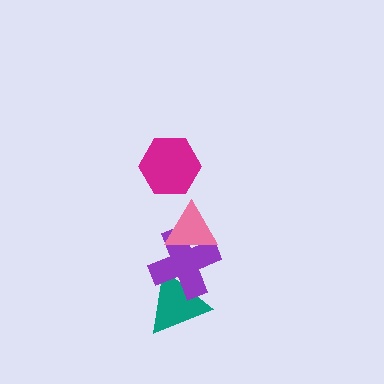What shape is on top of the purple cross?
The pink triangle is on top of the purple cross.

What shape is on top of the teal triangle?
The purple cross is on top of the teal triangle.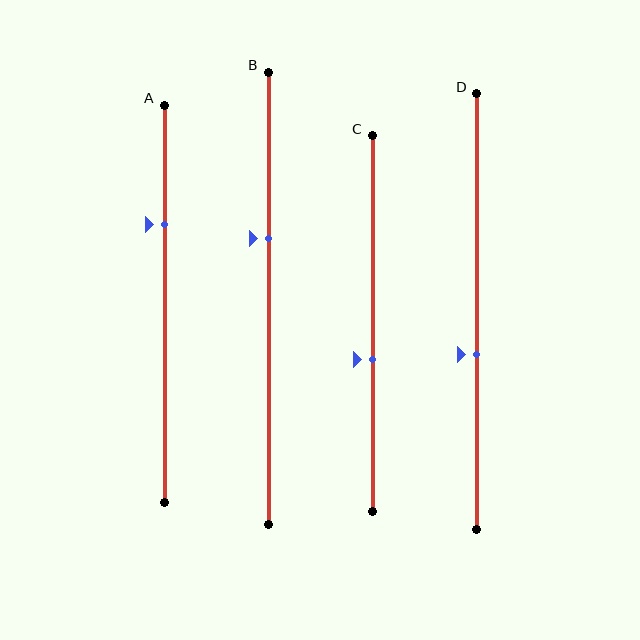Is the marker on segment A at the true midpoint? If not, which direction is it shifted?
No, the marker on segment A is shifted upward by about 20% of the segment length.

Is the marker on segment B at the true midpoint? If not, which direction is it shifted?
No, the marker on segment B is shifted upward by about 13% of the segment length.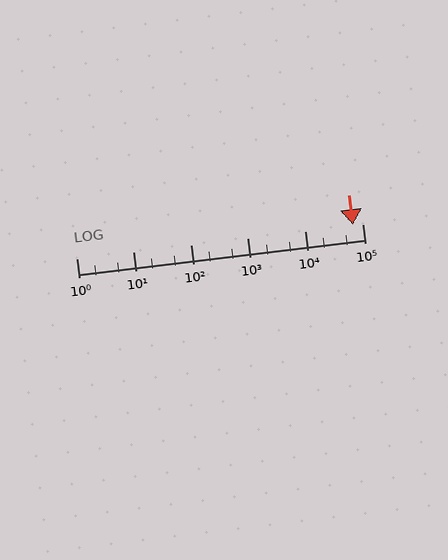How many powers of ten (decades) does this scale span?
The scale spans 5 decades, from 1 to 100000.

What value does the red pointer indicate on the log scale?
The pointer indicates approximately 68000.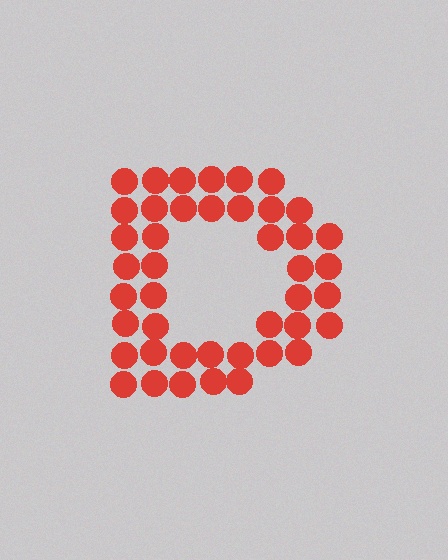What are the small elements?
The small elements are circles.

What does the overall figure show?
The overall figure shows the letter D.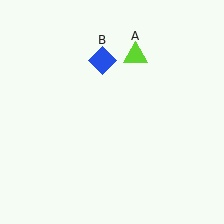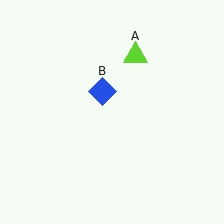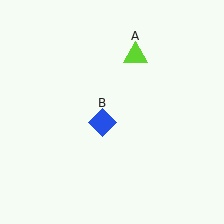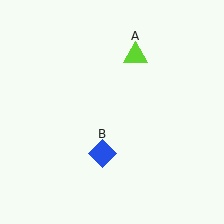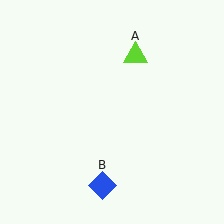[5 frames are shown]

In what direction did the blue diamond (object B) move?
The blue diamond (object B) moved down.